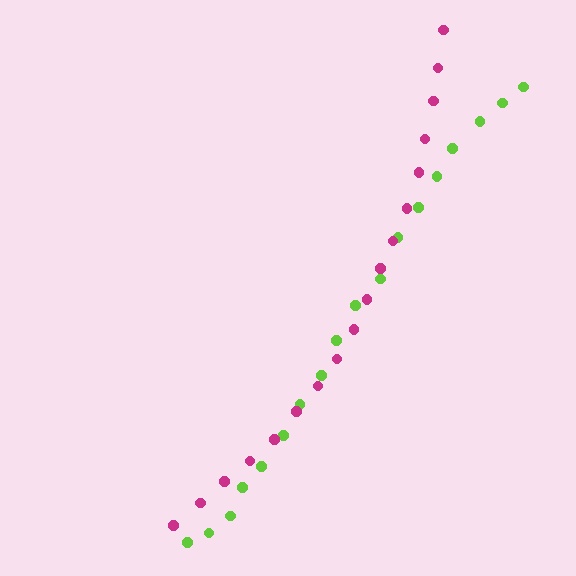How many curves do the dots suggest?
There are 2 distinct paths.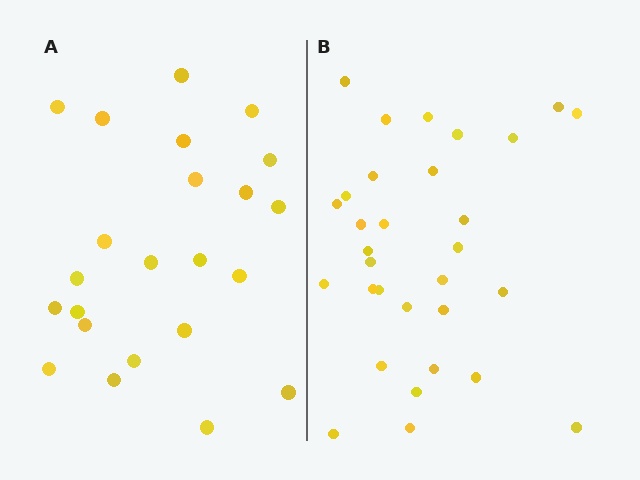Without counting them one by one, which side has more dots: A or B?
Region B (the right region) has more dots.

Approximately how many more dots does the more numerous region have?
Region B has roughly 8 or so more dots than region A.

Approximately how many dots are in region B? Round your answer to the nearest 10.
About 30 dots. (The exact count is 31, which rounds to 30.)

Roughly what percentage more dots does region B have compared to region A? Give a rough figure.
About 35% more.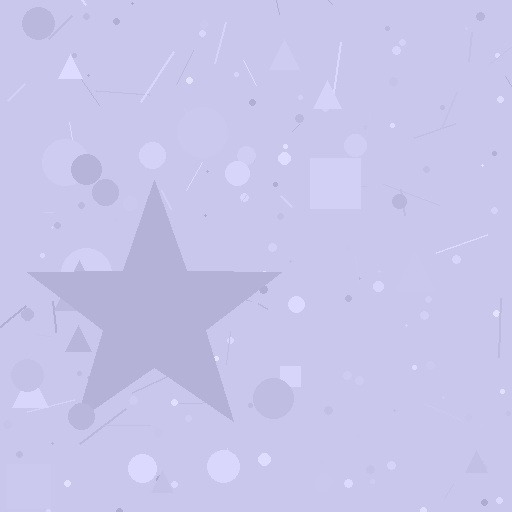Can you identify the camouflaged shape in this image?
The camouflaged shape is a star.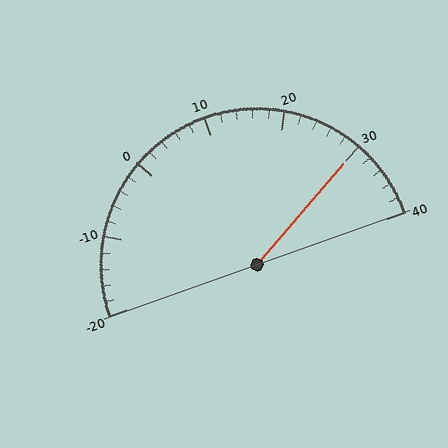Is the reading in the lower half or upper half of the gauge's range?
The reading is in the upper half of the range (-20 to 40).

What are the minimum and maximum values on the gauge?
The gauge ranges from -20 to 40.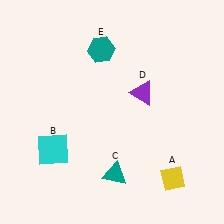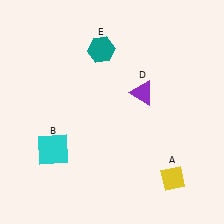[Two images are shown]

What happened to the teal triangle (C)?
The teal triangle (C) was removed in Image 2. It was in the bottom-right area of Image 1.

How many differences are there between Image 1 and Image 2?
There is 1 difference between the two images.